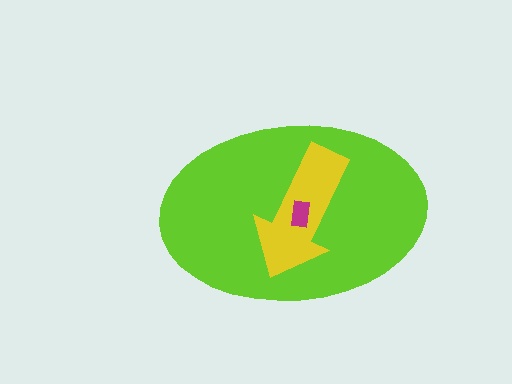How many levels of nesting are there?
3.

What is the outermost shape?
The lime ellipse.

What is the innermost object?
The magenta rectangle.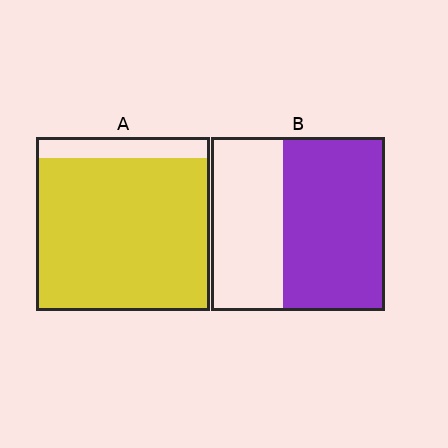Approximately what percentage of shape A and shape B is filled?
A is approximately 90% and B is approximately 60%.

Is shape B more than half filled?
Yes.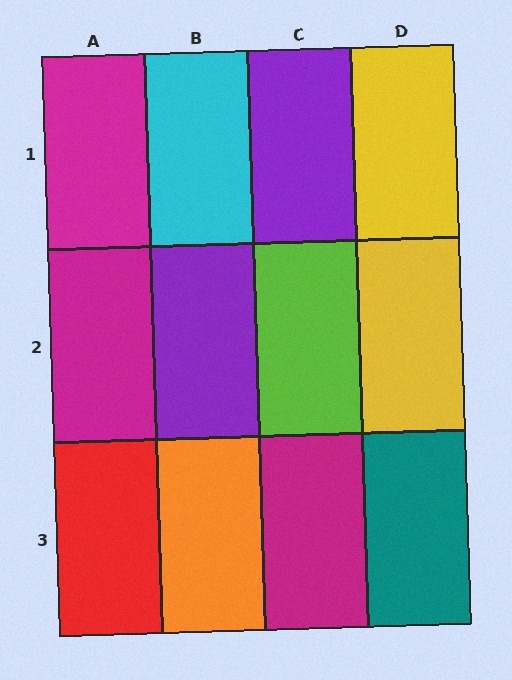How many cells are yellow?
2 cells are yellow.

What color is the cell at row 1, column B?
Cyan.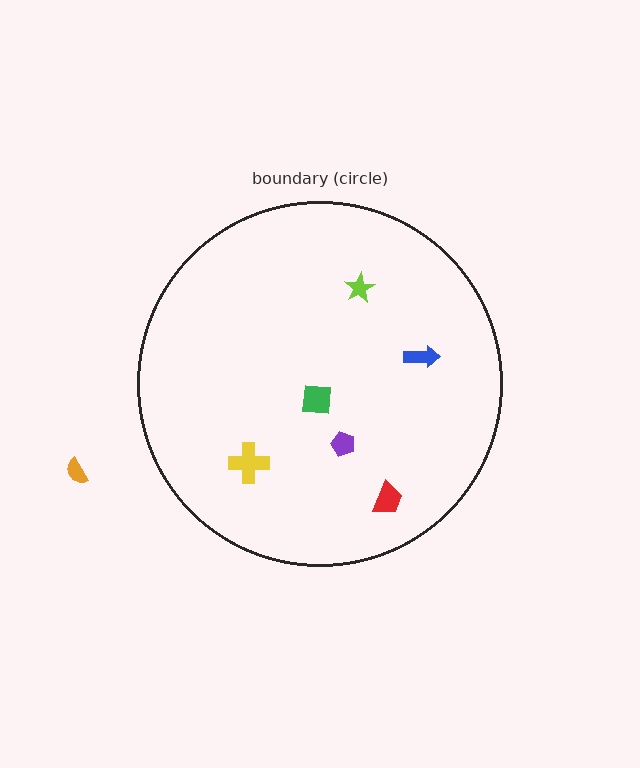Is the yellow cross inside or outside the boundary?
Inside.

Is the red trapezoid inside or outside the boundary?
Inside.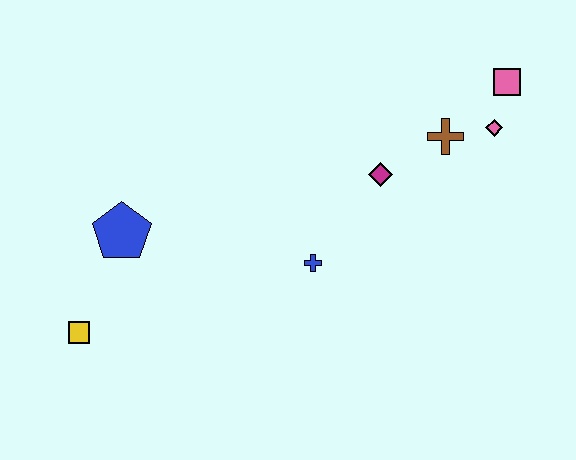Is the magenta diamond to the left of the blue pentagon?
No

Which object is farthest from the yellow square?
The pink square is farthest from the yellow square.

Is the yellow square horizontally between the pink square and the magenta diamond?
No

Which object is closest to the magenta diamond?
The brown cross is closest to the magenta diamond.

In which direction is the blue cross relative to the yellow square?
The blue cross is to the right of the yellow square.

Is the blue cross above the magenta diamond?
No